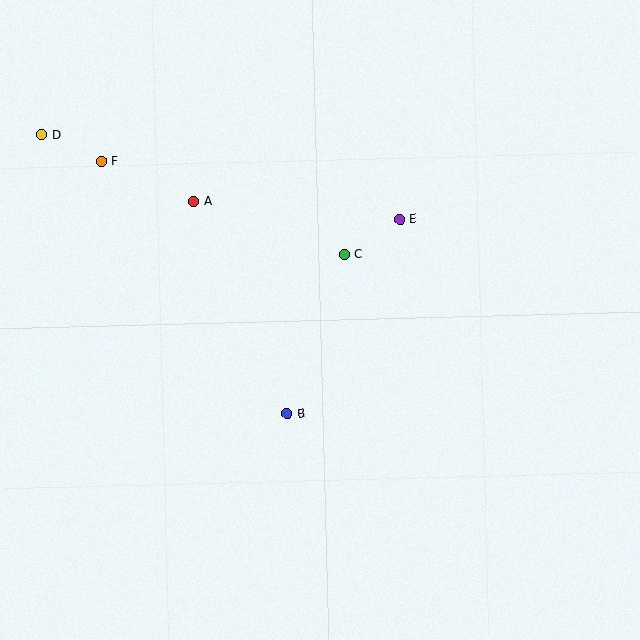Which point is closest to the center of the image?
Point C at (344, 255) is closest to the center.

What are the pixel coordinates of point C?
Point C is at (344, 255).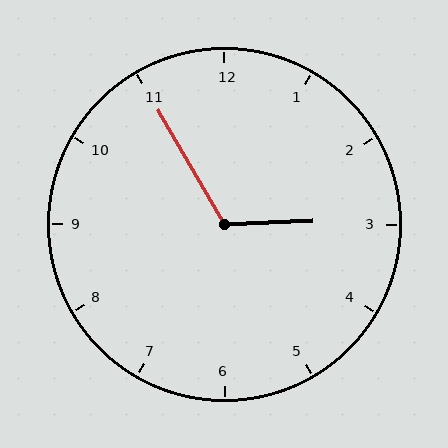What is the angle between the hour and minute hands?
Approximately 118 degrees.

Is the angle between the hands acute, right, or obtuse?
It is obtuse.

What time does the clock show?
2:55.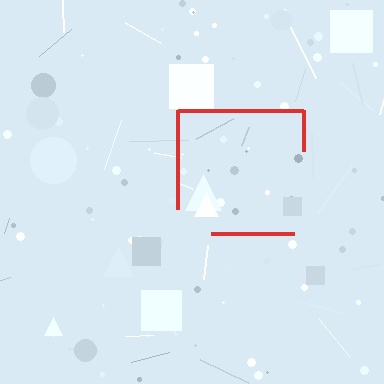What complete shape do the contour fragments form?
The contour fragments form a square.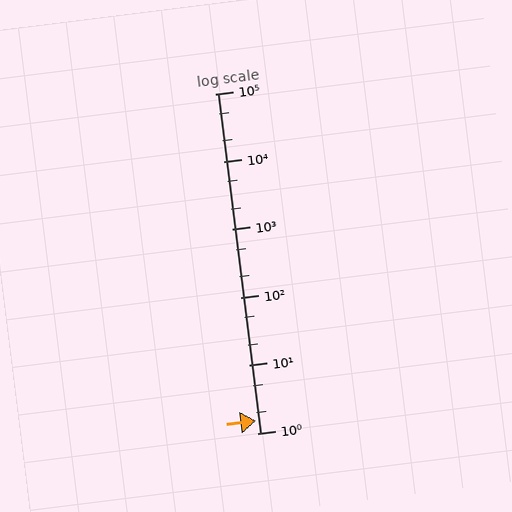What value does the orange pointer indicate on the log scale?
The pointer indicates approximately 1.5.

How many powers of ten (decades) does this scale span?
The scale spans 5 decades, from 1 to 100000.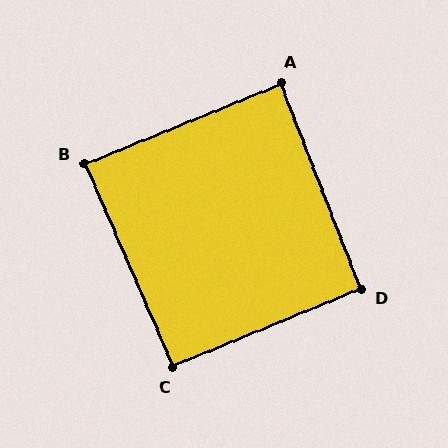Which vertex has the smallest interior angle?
B, at approximately 89 degrees.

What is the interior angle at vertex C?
Approximately 91 degrees (approximately right).